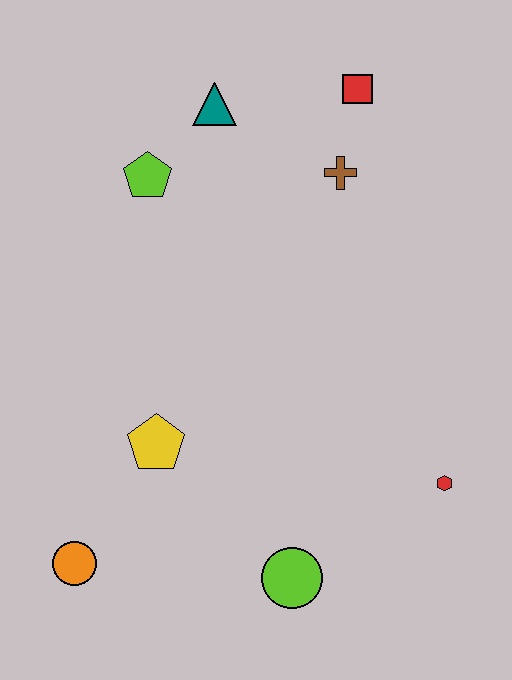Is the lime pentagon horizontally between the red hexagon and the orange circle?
Yes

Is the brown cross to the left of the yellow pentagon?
No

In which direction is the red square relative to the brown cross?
The red square is above the brown cross.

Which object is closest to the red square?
The brown cross is closest to the red square.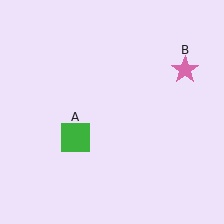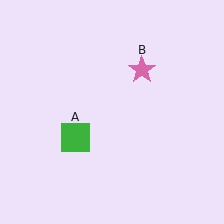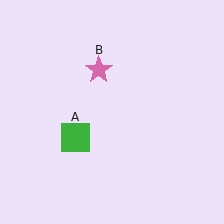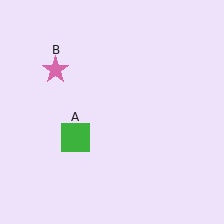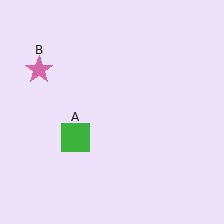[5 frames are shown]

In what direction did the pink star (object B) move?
The pink star (object B) moved left.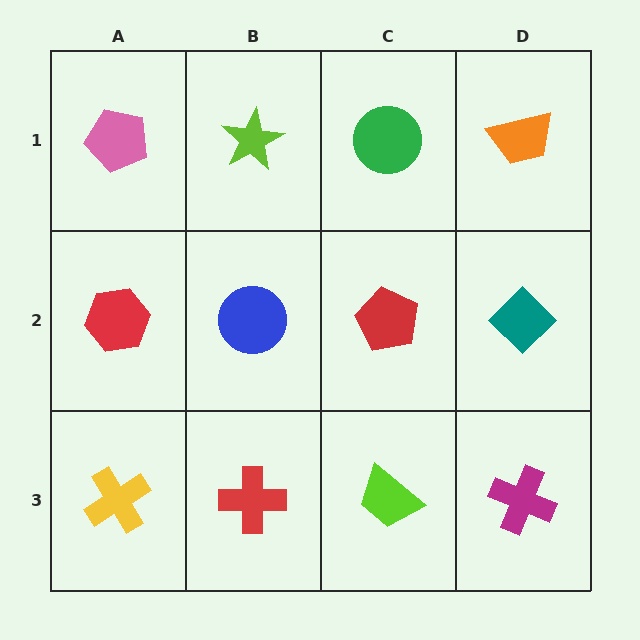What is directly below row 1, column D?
A teal diamond.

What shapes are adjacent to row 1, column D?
A teal diamond (row 2, column D), a green circle (row 1, column C).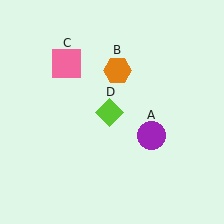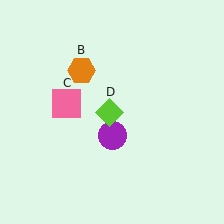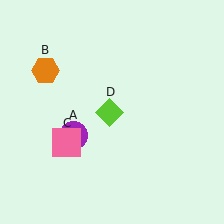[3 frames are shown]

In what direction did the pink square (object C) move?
The pink square (object C) moved down.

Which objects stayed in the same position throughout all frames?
Lime diamond (object D) remained stationary.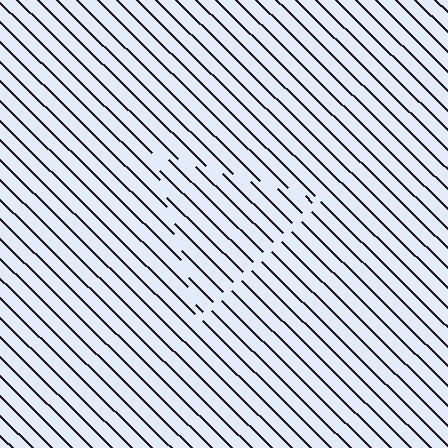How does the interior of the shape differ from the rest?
The interior of the shape contains the same grating, shifted by half a period — the contour is defined by the phase discontinuity where line-ends from the inner and outer gratings abut.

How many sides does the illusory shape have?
3 sides — the line-ends trace a triangle.